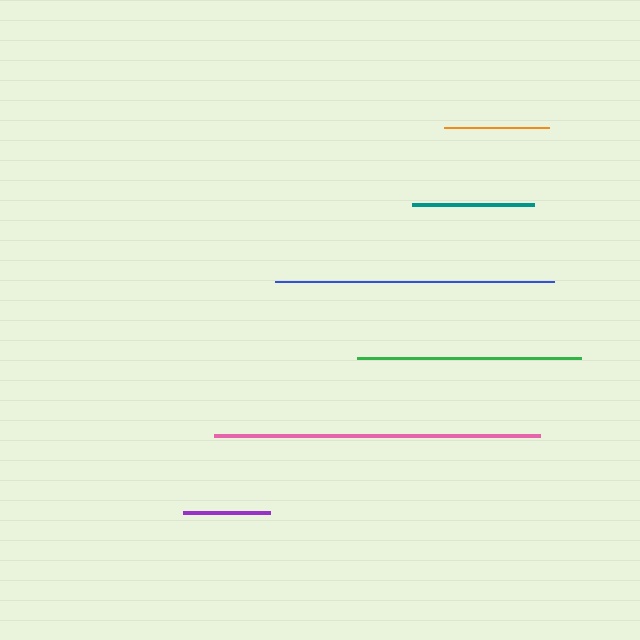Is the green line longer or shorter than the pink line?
The pink line is longer than the green line.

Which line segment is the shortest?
The purple line is the shortest at approximately 86 pixels.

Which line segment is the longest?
The pink line is the longest at approximately 327 pixels.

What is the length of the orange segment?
The orange segment is approximately 106 pixels long.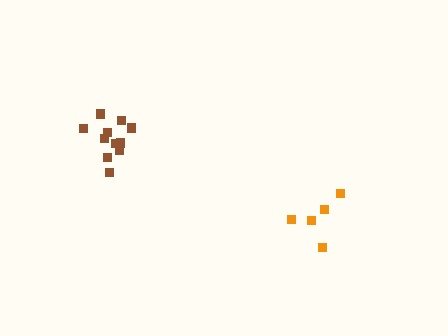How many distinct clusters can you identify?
There are 2 distinct clusters.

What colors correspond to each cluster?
The clusters are colored: brown, orange.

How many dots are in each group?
Group 1: 11 dots, Group 2: 5 dots (16 total).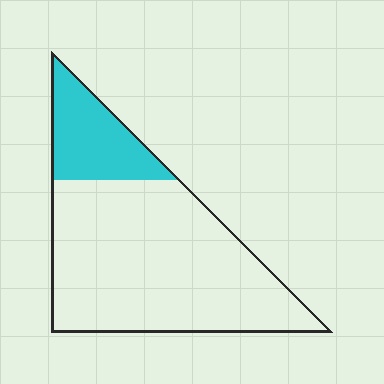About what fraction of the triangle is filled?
About one fifth (1/5).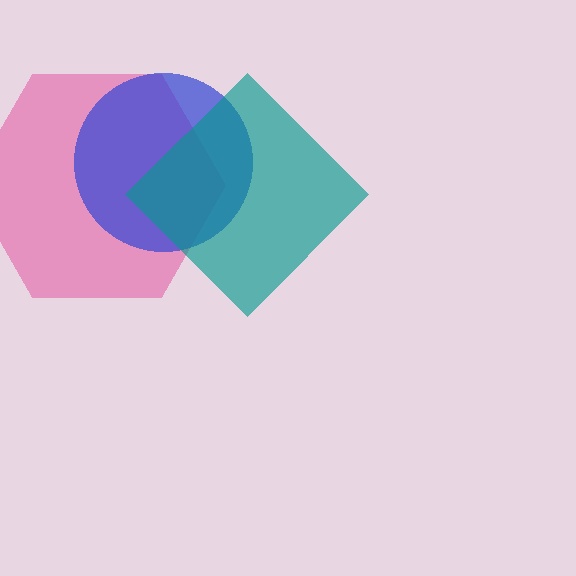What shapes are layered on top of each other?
The layered shapes are: a pink hexagon, a blue circle, a teal diamond.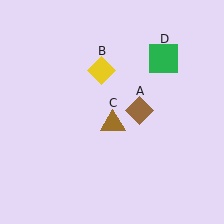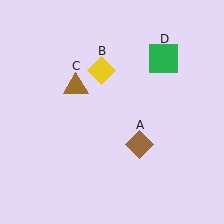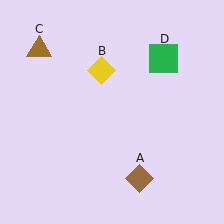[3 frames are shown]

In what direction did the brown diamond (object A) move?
The brown diamond (object A) moved down.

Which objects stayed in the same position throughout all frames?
Yellow diamond (object B) and green square (object D) remained stationary.